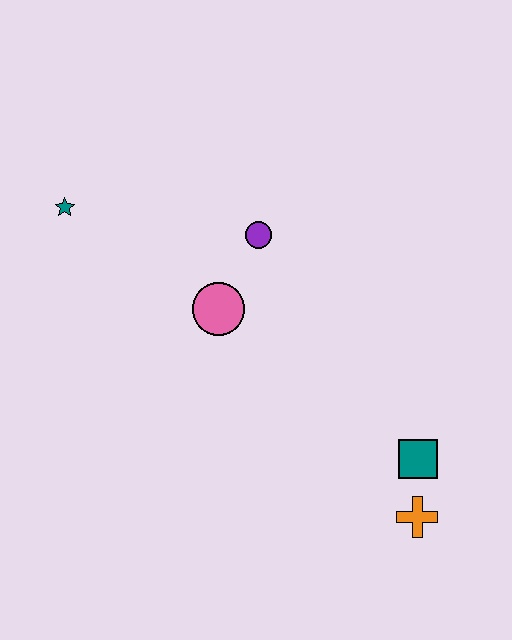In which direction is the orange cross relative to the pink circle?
The orange cross is below the pink circle.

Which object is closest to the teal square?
The orange cross is closest to the teal square.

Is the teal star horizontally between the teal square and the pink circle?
No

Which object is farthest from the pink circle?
The orange cross is farthest from the pink circle.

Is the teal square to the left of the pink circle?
No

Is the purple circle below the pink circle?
No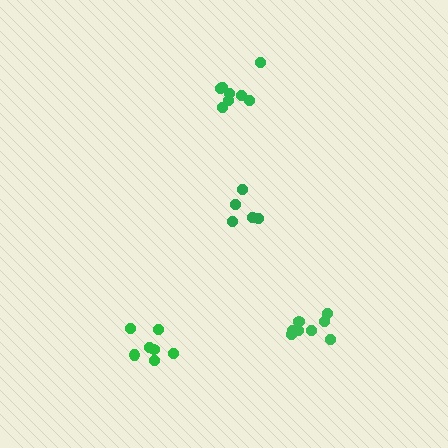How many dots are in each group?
Group 1: 5 dots, Group 2: 8 dots, Group 3: 7 dots, Group 4: 8 dots (28 total).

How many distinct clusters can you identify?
There are 4 distinct clusters.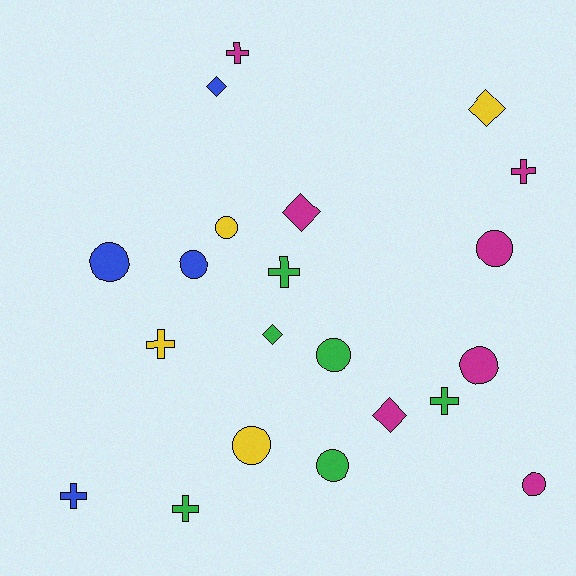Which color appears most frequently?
Magenta, with 7 objects.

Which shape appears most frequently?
Circle, with 9 objects.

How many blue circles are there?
There are 2 blue circles.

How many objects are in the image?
There are 21 objects.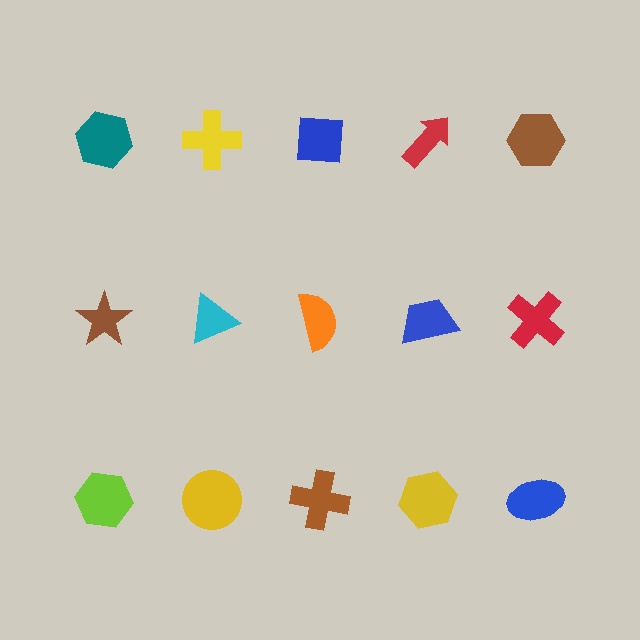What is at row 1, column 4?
A red arrow.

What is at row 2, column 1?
A brown star.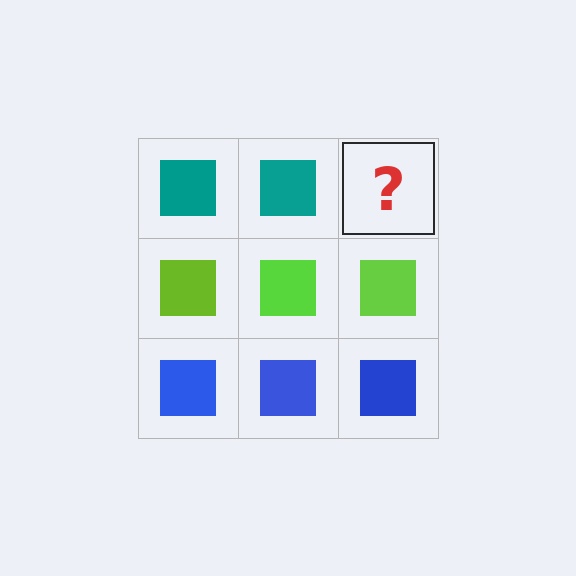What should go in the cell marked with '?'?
The missing cell should contain a teal square.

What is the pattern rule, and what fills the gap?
The rule is that each row has a consistent color. The gap should be filled with a teal square.